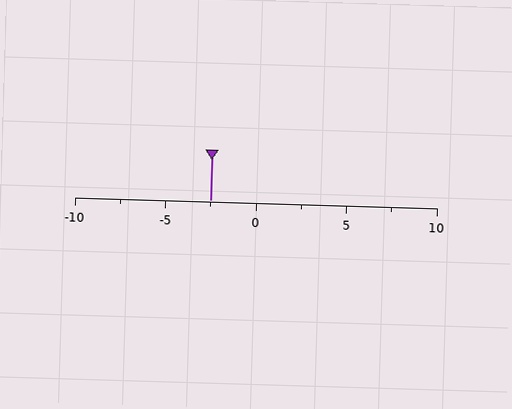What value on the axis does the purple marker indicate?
The marker indicates approximately -2.5.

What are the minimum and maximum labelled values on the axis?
The axis runs from -10 to 10.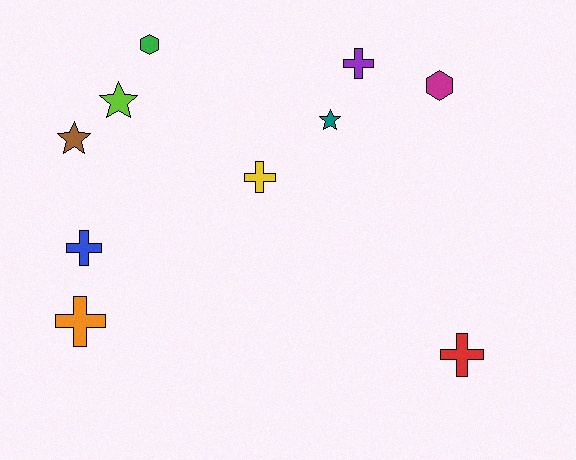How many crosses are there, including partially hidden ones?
There are 5 crosses.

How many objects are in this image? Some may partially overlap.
There are 10 objects.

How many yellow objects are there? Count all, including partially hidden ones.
There is 1 yellow object.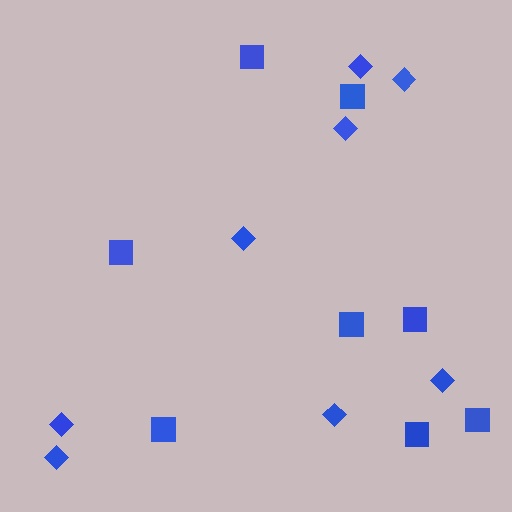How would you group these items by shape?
There are 2 groups: one group of diamonds (8) and one group of squares (8).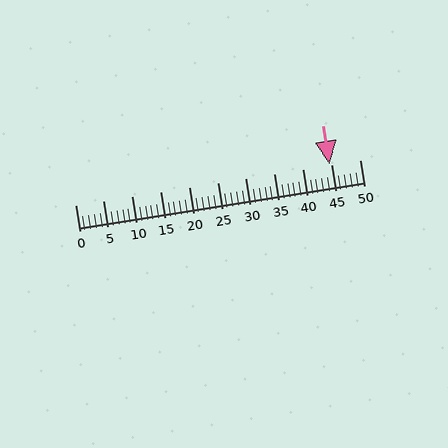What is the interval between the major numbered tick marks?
The major tick marks are spaced 5 units apart.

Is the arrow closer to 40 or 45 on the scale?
The arrow is closer to 45.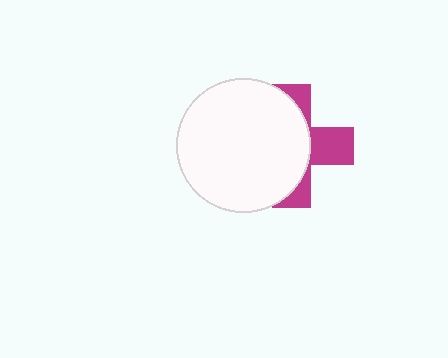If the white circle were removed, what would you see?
You would see the complete magenta cross.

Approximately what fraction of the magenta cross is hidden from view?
Roughly 62% of the magenta cross is hidden behind the white circle.